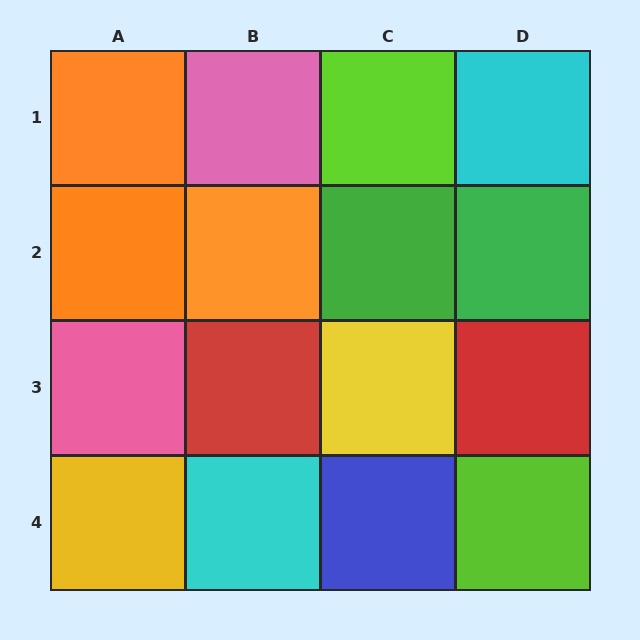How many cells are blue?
1 cell is blue.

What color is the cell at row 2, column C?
Green.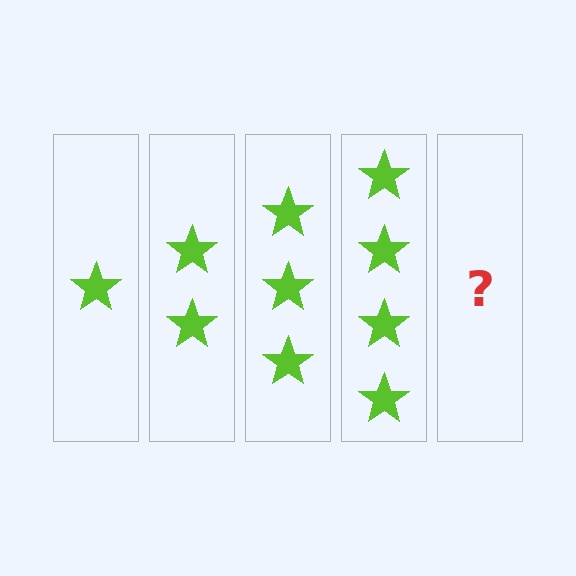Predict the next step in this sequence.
The next step is 5 stars.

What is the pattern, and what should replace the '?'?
The pattern is that each step adds one more star. The '?' should be 5 stars.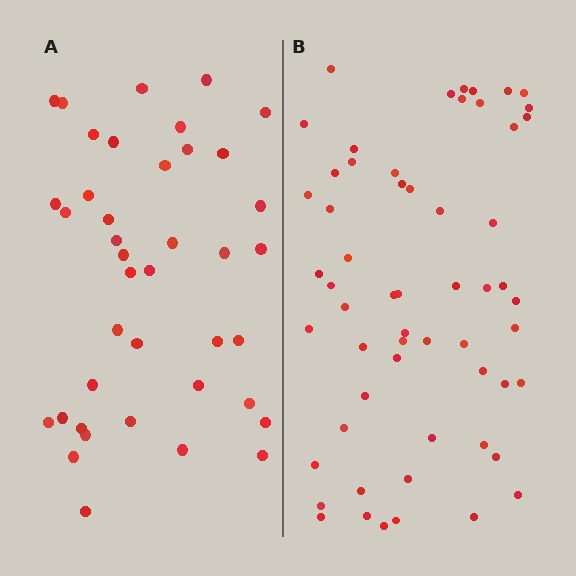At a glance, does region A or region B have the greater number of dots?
Region B (the right region) has more dots.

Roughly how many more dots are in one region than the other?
Region B has approximately 20 more dots than region A.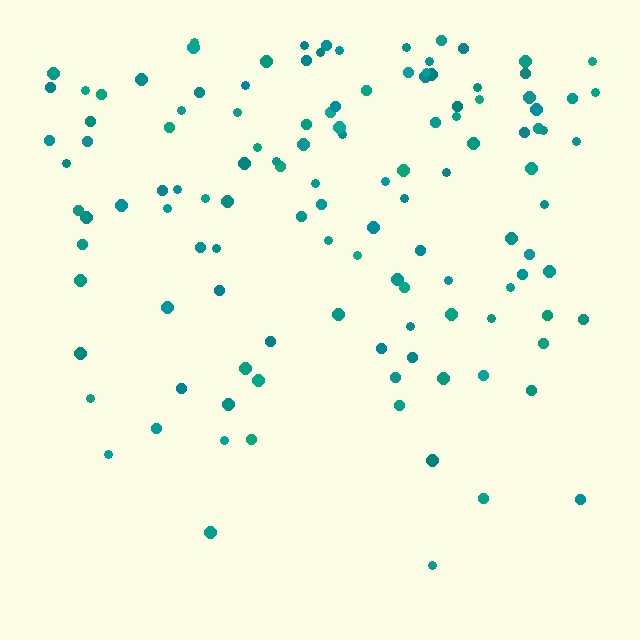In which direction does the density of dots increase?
From bottom to top, with the top side densest.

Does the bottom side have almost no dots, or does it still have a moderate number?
Still a moderate number, just noticeably fewer than the top.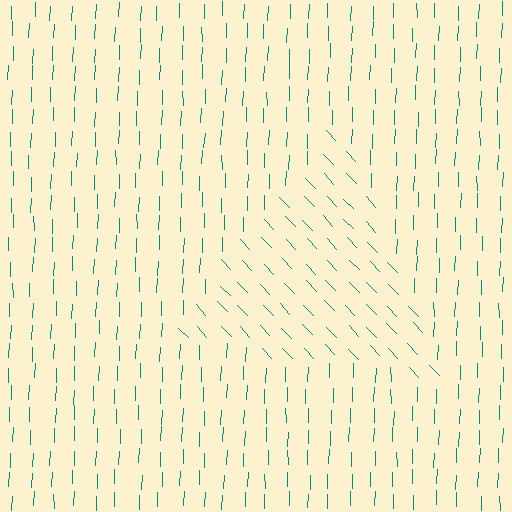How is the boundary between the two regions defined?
The boundary is defined purely by a change in line orientation (approximately 45 degrees difference). All lines are the same color and thickness.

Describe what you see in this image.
The image is filled with small teal line segments. A triangle region in the image has lines oriented differently from the surrounding lines, creating a visible texture boundary.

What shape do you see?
I see a triangle.